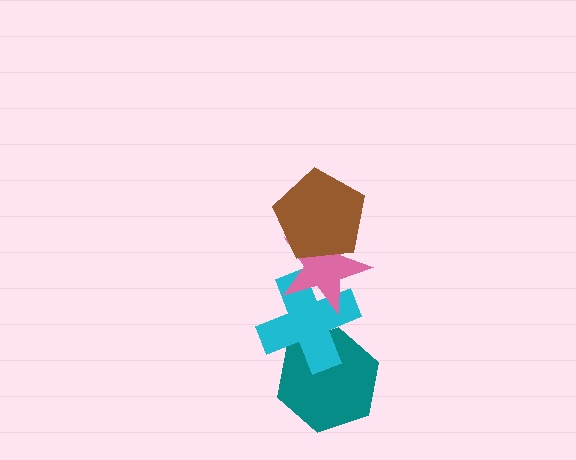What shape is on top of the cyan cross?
The pink star is on top of the cyan cross.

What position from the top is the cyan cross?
The cyan cross is 3rd from the top.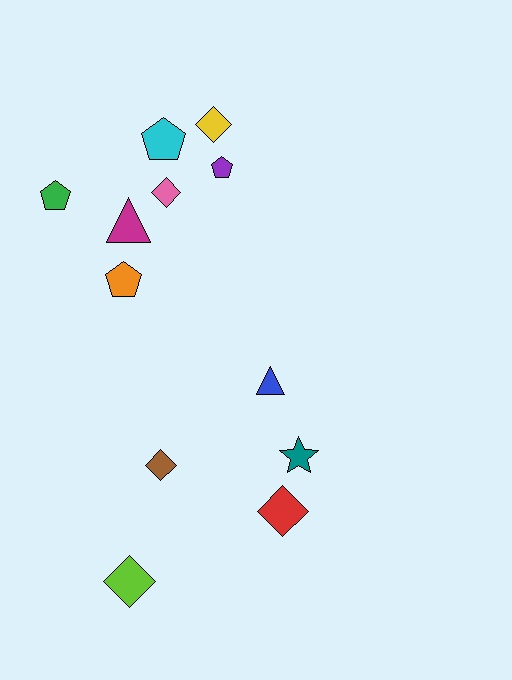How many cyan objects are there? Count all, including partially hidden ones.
There is 1 cyan object.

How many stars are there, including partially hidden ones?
There is 1 star.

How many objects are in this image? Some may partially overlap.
There are 12 objects.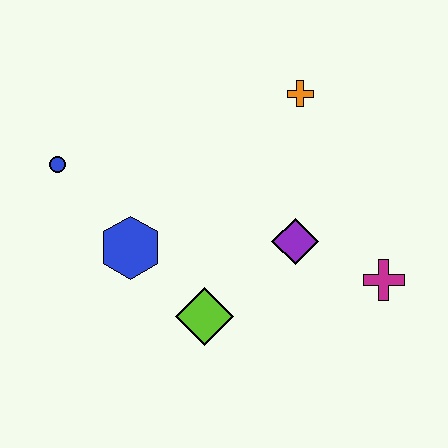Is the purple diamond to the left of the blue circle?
No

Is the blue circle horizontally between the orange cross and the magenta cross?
No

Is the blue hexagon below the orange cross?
Yes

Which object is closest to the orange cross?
The purple diamond is closest to the orange cross.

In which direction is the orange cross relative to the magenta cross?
The orange cross is above the magenta cross.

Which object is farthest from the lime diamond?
The orange cross is farthest from the lime diamond.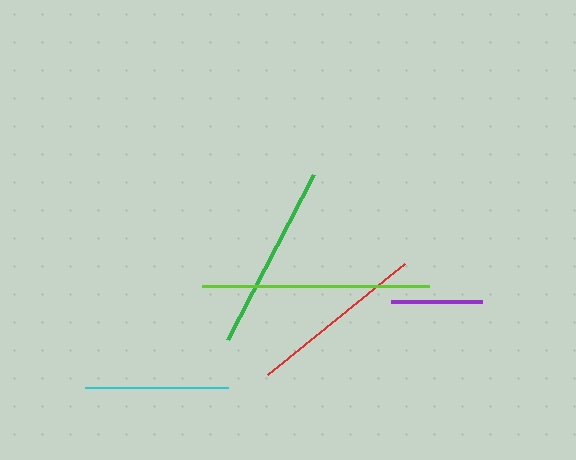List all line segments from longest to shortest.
From longest to shortest: lime, green, red, cyan, purple.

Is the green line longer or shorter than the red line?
The green line is longer than the red line.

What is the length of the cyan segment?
The cyan segment is approximately 143 pixels long.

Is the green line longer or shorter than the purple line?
The green line is longer than the purple line.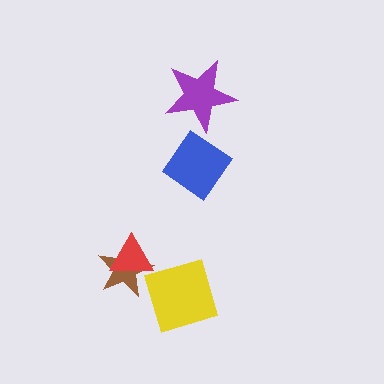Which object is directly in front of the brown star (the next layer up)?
The red triangle is directly in front of the brown star.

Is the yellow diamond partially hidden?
No, no other shape covers it.